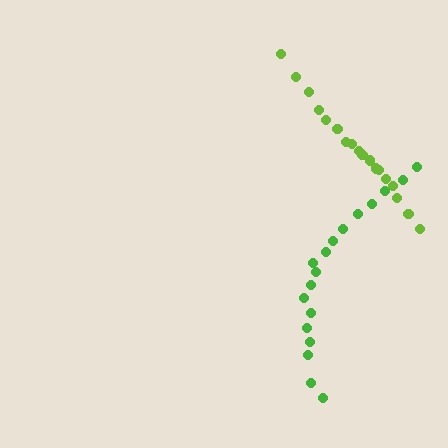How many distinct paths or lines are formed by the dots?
There are 2 distinct paths.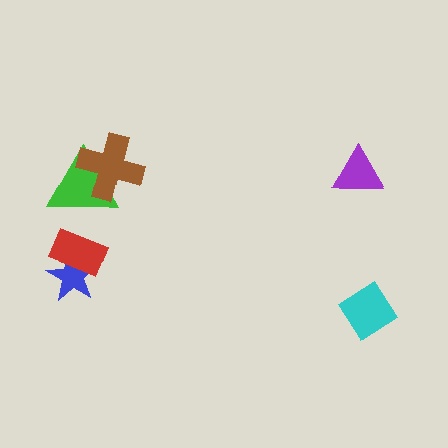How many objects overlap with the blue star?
1 object overlaps with the blue star.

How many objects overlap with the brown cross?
1 object overlaps with the brown cross.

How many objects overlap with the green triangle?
1 object overlaps with the green triangle.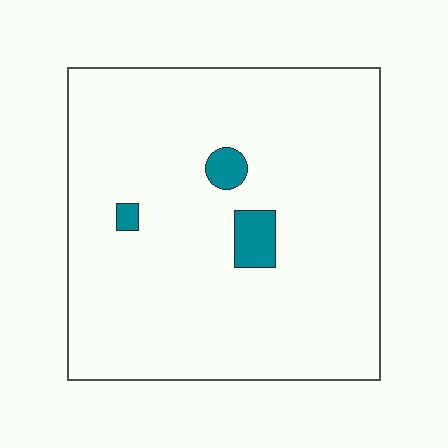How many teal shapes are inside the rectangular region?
3.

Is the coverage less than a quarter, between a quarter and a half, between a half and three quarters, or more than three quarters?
Less than a quarter.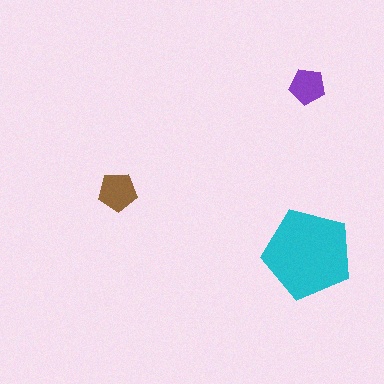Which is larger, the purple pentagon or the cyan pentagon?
The cyan one.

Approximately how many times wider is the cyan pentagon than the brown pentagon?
About 2.5 times wider.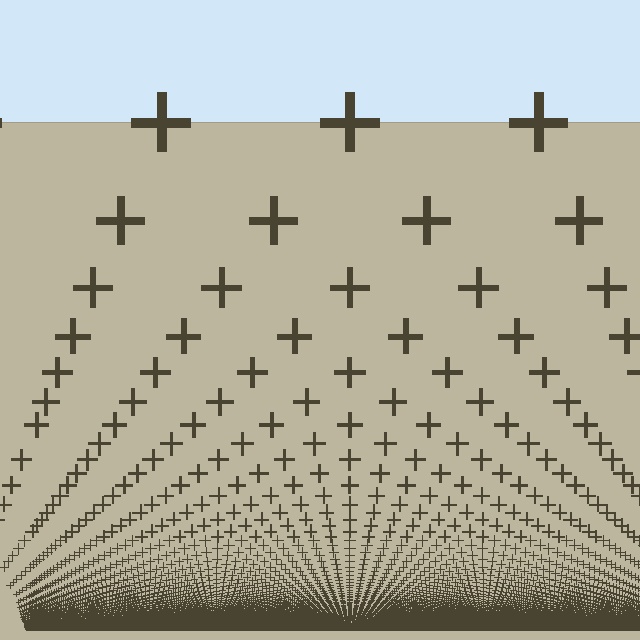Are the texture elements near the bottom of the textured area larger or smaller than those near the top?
Smaller. The gradient is inverted — elements near the bottom are smaller and denser.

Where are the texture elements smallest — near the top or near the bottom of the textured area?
Near the bottom.